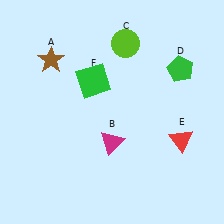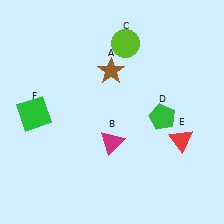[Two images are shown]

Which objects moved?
The objects that moved are: the brown star (A), the green pentagon (D), the green square (F).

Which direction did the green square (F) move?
The green square (F) moved left.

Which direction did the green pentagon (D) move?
The green pentagon (D) moved down.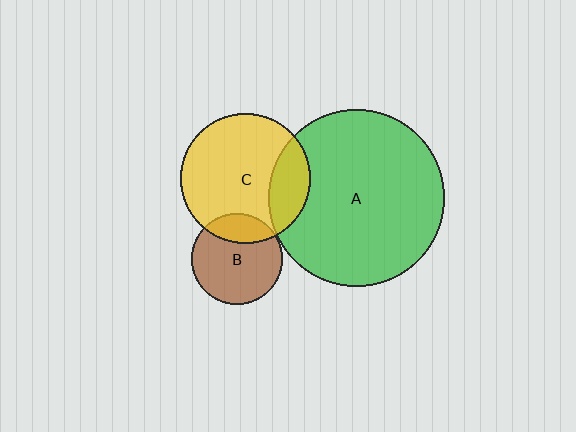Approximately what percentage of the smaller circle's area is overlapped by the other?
Approximately 25%.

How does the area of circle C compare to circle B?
Approximately 2.0 times.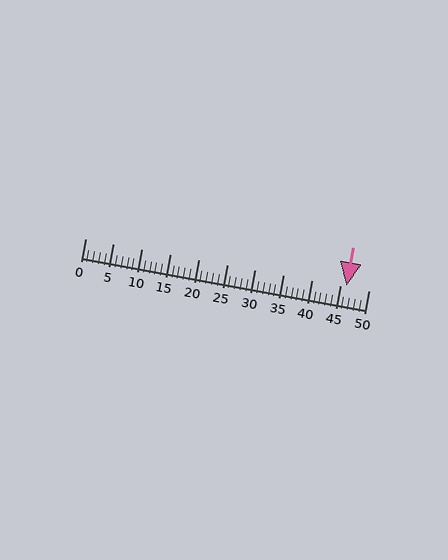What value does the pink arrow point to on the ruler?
The pink arrow points to approximately 46.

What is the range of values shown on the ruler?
The ruler shows values from 0 to 50.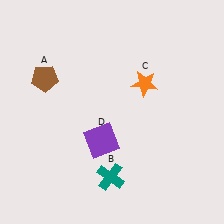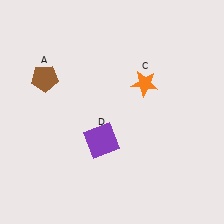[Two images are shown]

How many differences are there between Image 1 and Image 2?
There is 1 difference between the two images.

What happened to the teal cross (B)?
The teal cross (B) was removed in Image 2. It was in the bottom-left area of Image 1.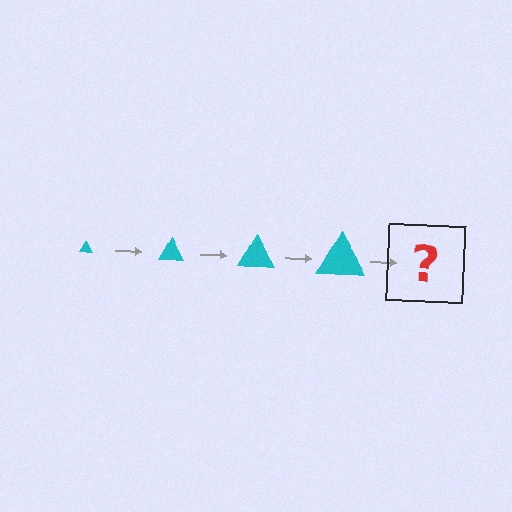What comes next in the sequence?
The next element should be a cyan triangle, larger than the previous one.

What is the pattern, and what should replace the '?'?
The pattern is that the triangle gets progressively larger each step. The '?' should be a cyan triangle, larger than the previous one.